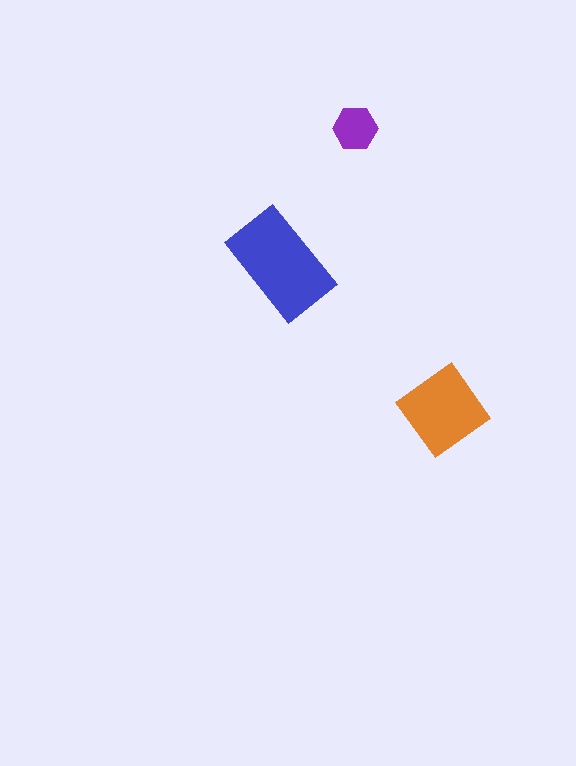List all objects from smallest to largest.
The purple hexagon, the orange diamond, the blue rectangle.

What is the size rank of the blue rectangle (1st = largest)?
1st.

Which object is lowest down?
The orange diamond is bottommost.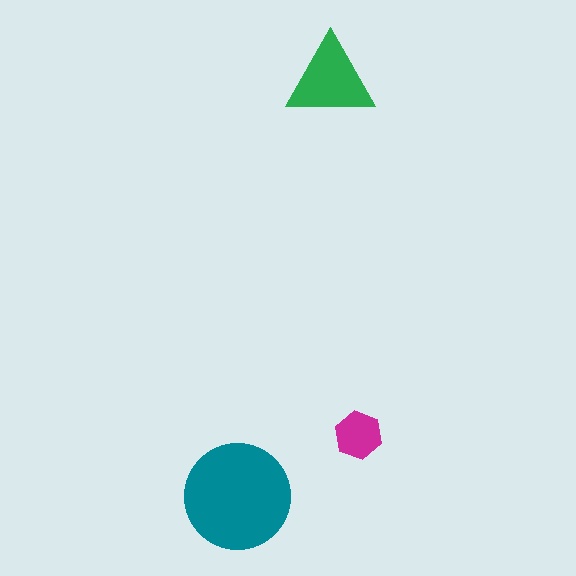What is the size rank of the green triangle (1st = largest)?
2nd.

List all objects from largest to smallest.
The teal circle, the green triangle, the magenta hexagon.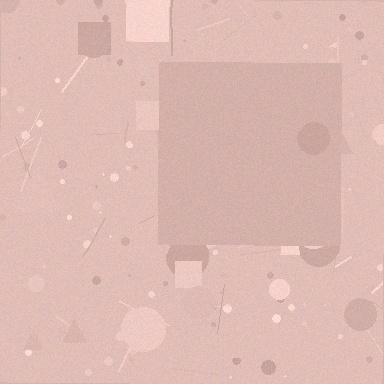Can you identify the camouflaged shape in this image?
The camouflaged shape is a square.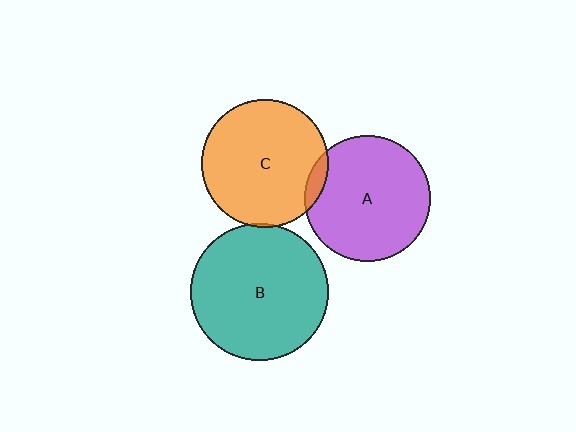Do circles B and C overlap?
Yes.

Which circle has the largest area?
Circle B (teal).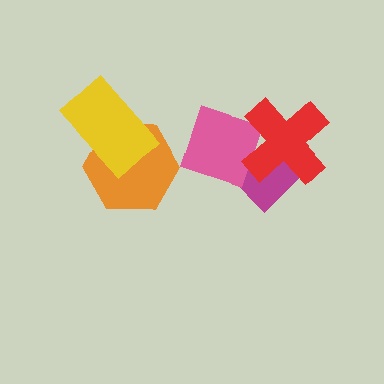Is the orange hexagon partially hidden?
Yes, it is partially covered by another shape.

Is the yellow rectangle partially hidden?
No, no other shape covers it.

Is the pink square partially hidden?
Yes, it is partially covered by another shape.